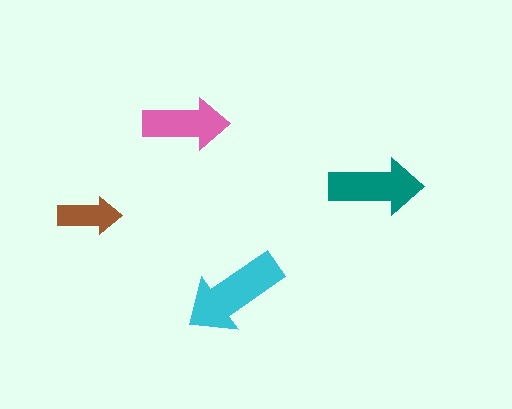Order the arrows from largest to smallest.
the cyan one, the teal one, the pink one, the brown one.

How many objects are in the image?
There are 4 objects in the image.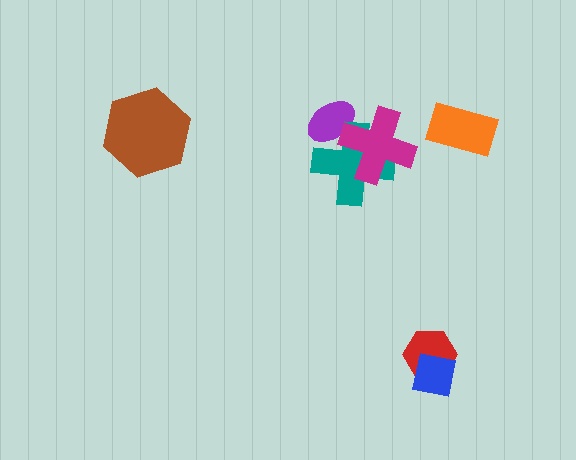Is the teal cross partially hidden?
Yes, it is partially covered by another shape.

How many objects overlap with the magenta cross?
2 objects overlap with the magenta cross.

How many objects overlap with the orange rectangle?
0 objects overlap with the orange rectangle.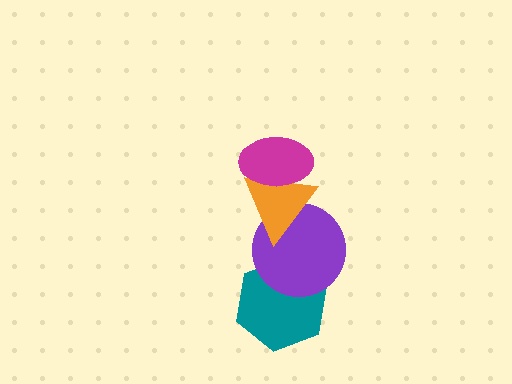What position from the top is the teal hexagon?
The teal hexagon is 4th from the top.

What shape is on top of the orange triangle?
The magenta ellipse is on top of the orange triangle.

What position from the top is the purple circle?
The purple circle is 3rd from the top.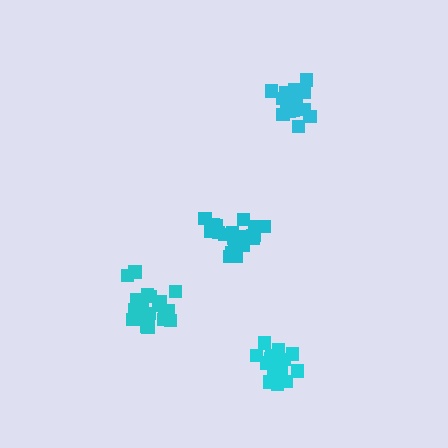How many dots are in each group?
Group 1: 15 dots, Group 2: 20 dots, Group 3: 15 dots, Group 4: 20 dots (70 total).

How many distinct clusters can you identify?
There are 4 distinct clusters.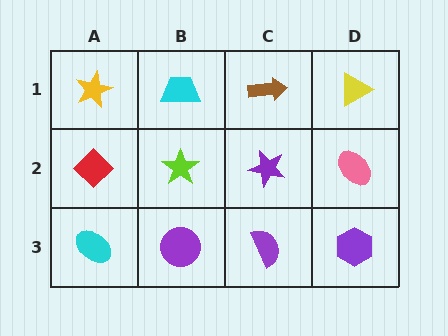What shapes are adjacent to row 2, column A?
A yellow star (row 1, column A), a cyan ellipse (row 3, column A), a lime star (row 2, column B).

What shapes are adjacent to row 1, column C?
A purple star (row 2, column C), a cyan trapezoid (row 1, column B), a yellow triangle (row 1, column D).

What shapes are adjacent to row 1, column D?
A pink ellipse (row 2, column D), a brown arrow (row 1, column C).